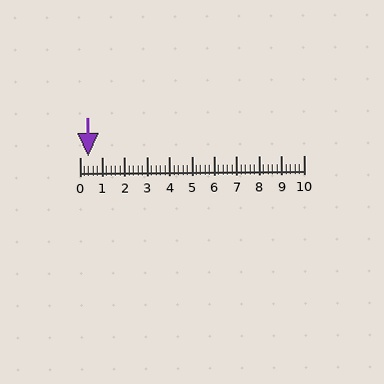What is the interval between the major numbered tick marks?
The major tick marks are spaced 1 units apart.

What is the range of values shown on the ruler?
The ruler shows values from 0 to 10.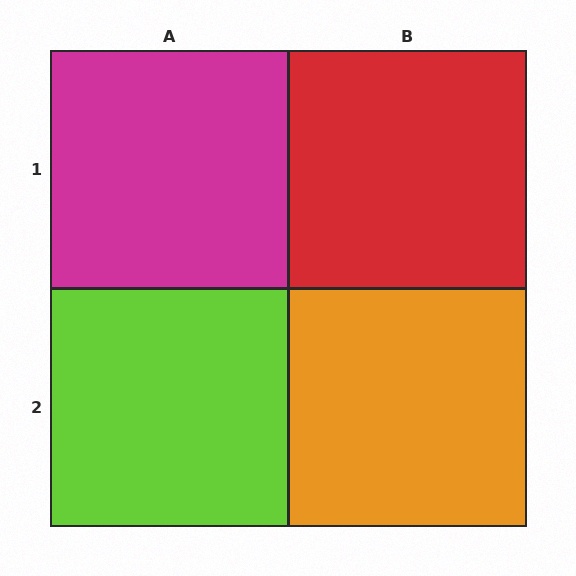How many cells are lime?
1 cell is lime.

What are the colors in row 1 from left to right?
Magenta, red.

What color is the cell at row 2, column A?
Lime.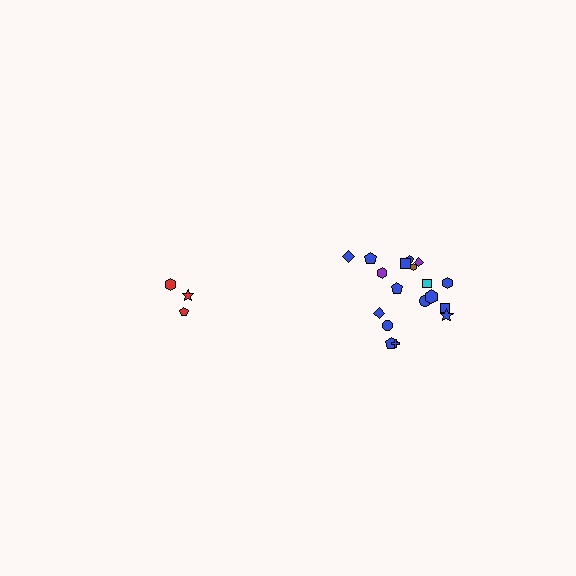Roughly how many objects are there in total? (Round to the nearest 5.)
Roughly 20 objects in total.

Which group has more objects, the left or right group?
The right group.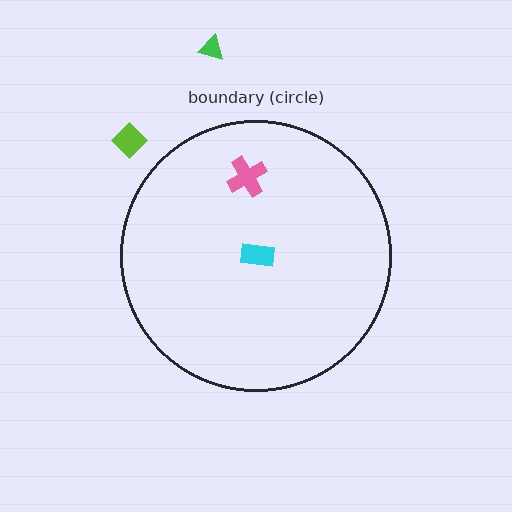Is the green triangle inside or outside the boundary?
Outside.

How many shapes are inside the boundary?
2 inside, 2 outside.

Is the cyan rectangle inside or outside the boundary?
Inside.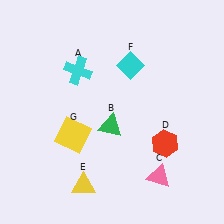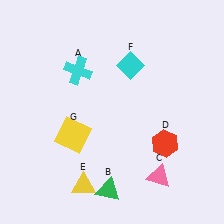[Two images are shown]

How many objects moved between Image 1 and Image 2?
1 object moved between the two images.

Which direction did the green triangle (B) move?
The green triangle (B) moved down.